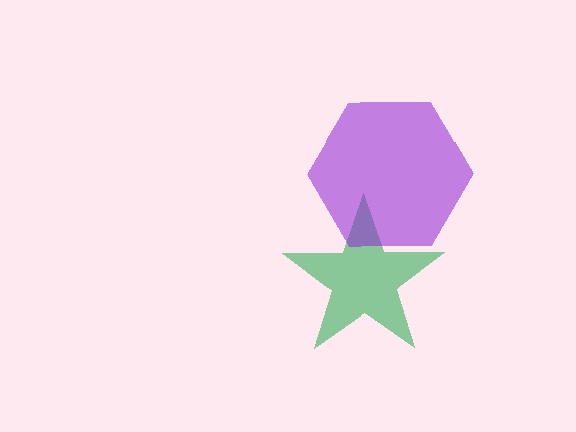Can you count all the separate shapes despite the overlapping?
Yes, there are 2 separate shapes.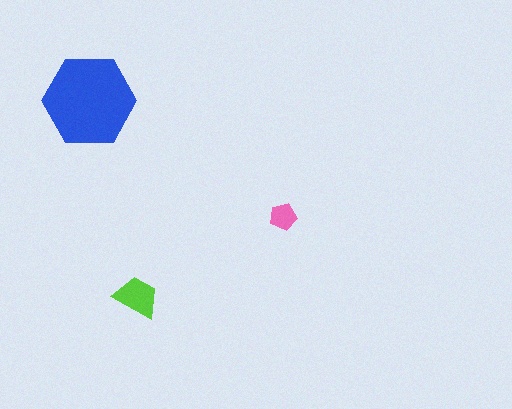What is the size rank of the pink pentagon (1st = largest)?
3rd.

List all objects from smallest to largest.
The pink pentagon, the lime trapezoid, the blue hexagon.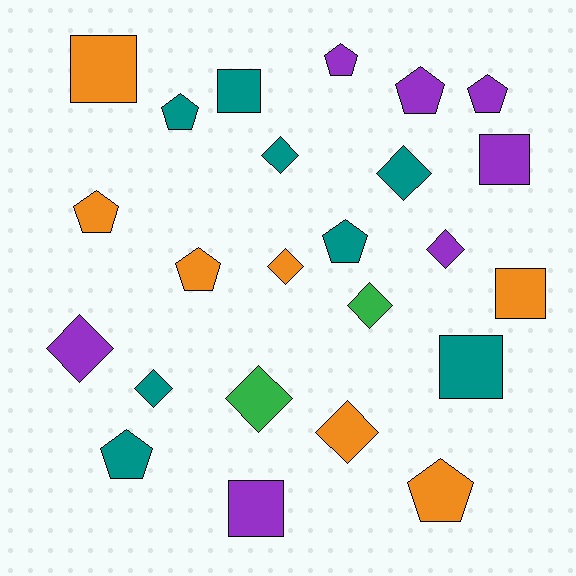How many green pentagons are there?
There are no green pentagons.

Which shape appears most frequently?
Diamond, with 9 objects.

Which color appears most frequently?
Teal, with 8 objects.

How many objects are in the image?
There are 24 objects.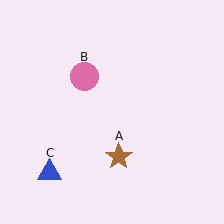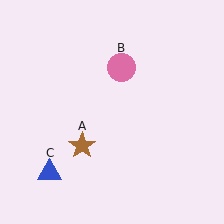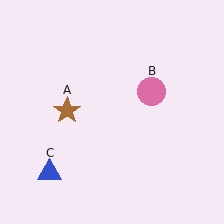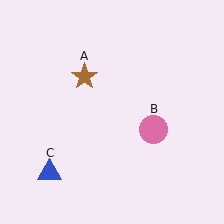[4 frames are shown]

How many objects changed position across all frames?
2 objects changed position: brown star (object A), pink circle (object B).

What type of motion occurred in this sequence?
The brown star (object A), pink circle (object B) rotated clockwise around the center of the scene.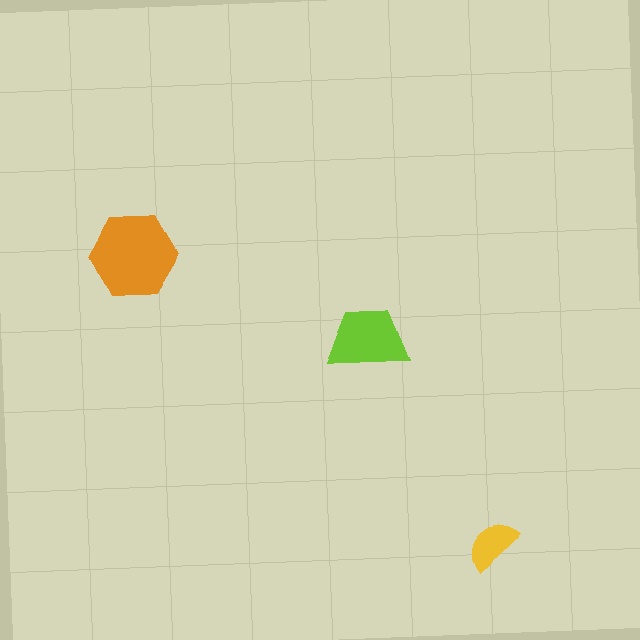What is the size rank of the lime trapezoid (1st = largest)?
2nd.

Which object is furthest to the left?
The orange hexagon is leftmost.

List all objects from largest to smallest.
The orange hexagon, the lime trapezoid, the yellow semicircle.